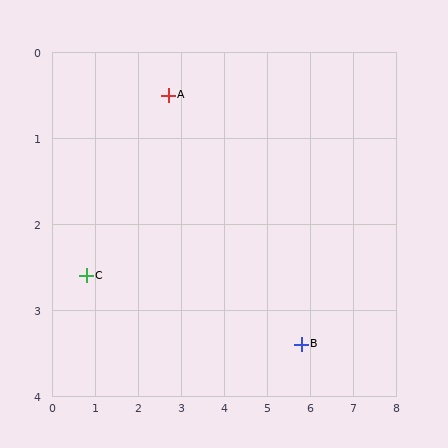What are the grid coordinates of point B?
Point B is at approximately (5.8, 3.4).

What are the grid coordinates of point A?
Point A is at approximately (2.7, 0.5).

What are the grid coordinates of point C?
Point C is at approximately (0.8, 2.6).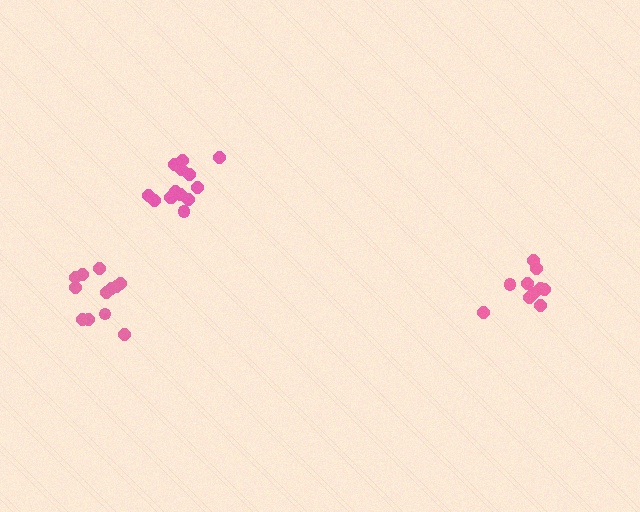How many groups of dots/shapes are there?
There are 3 groups.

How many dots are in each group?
Group 1: 12 dots, Group 2: 14 dots, Group 3: 10 dots (36 total).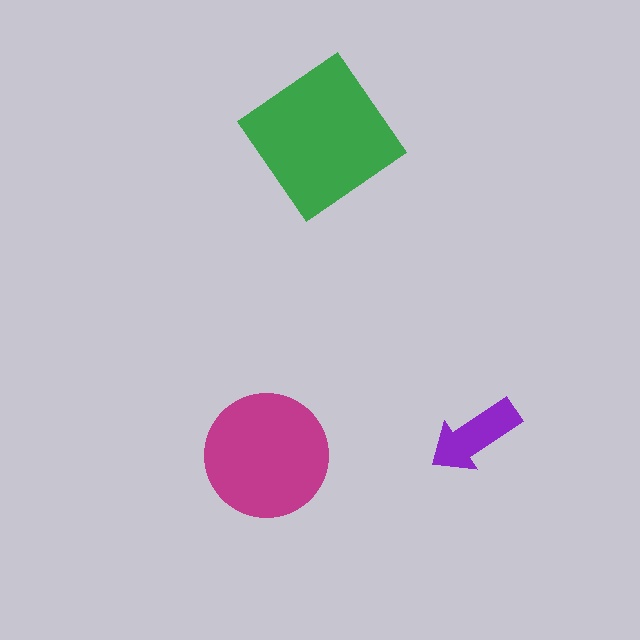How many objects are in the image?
There are 3 objects in the image.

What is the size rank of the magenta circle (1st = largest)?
2nd.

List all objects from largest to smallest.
The green diamond, the magenta circle, the purple arrow.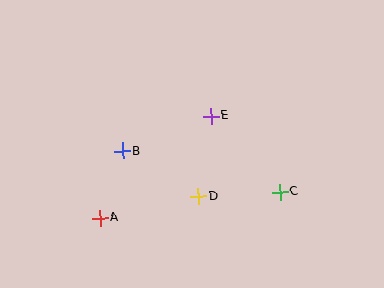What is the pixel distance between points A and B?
The distance between A and B is 70 pixels.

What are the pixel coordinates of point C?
Point C is at (280, 192).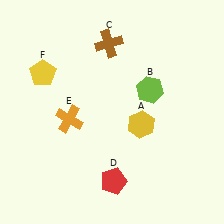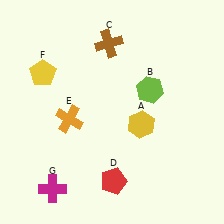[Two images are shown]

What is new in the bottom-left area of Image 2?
A magenta cross (G) was added in the bottom-left area of Image 2.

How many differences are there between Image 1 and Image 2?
There is 1 difference between the two images.